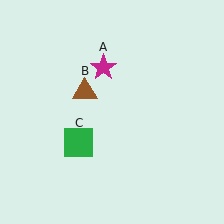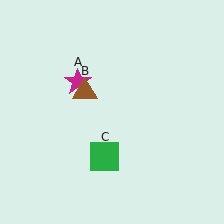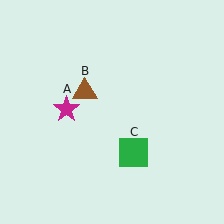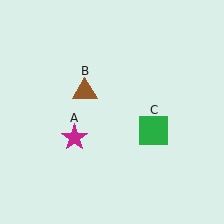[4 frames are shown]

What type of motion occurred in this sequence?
The magenta star (object A), green square (object C) rotated counterclockwise around the center of the scene.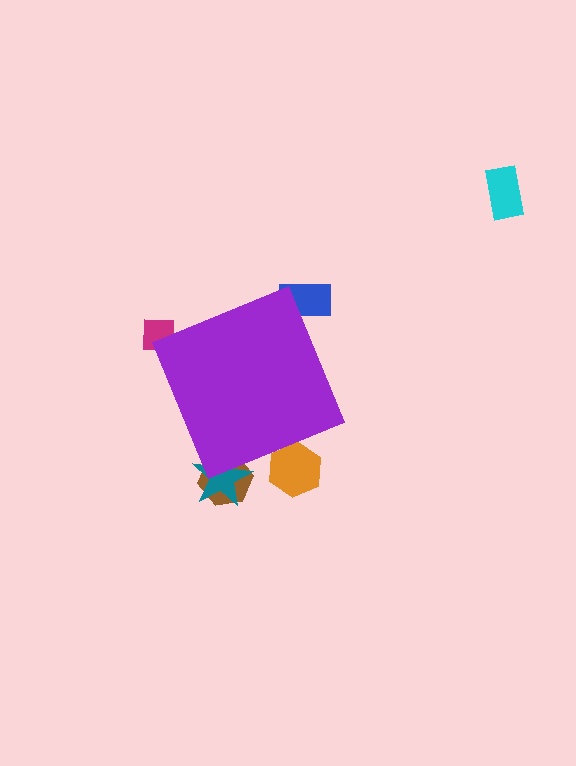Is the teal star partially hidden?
Yes, the teal star is partially hidden behind the purple diamond.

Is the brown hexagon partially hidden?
Yes, the brown hexagon is partially hidden behind the purple diamond.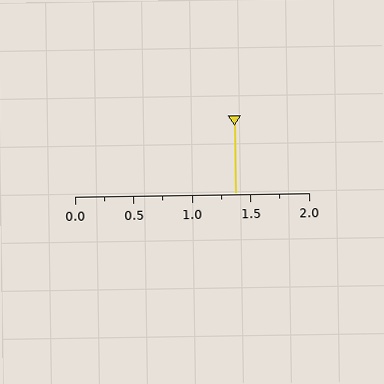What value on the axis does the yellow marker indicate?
The marker indicates approximately 1.38.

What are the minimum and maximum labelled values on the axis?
The axis runs from 0.0 to 2.0.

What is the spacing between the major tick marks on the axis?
The major ticks are spaced 0.5 apart.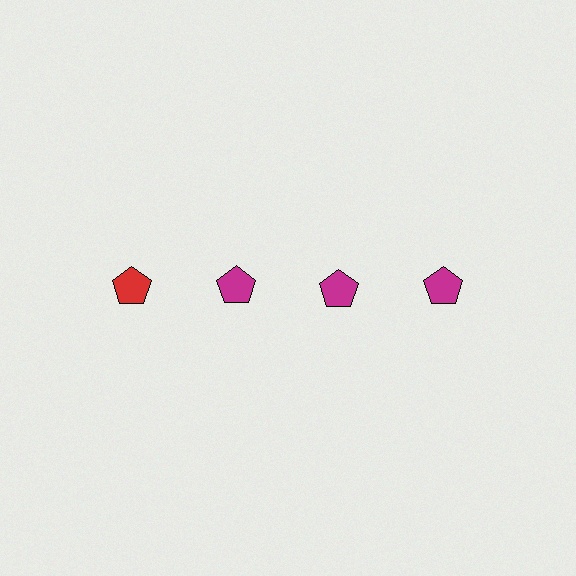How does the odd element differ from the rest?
It has a different color: red instead of magenta.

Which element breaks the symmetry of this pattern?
The red pentagon in the top row, leftmost column breaks the symmetry. All other shapes are magenta pentagons.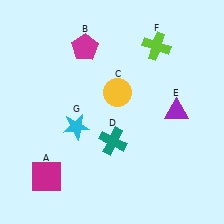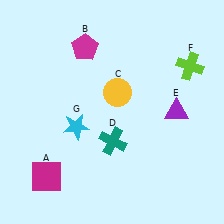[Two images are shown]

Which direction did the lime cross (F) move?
The lime cross (F) moved right.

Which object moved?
The lime cross (F) moved right.